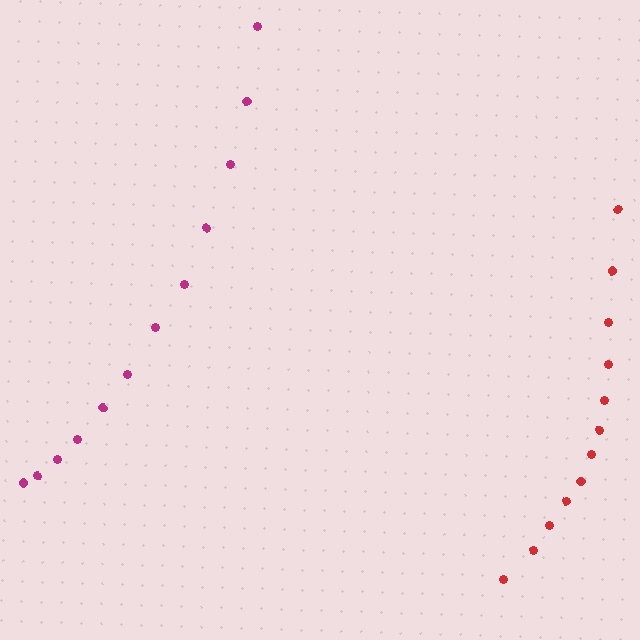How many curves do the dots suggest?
There are 2 distinct paths.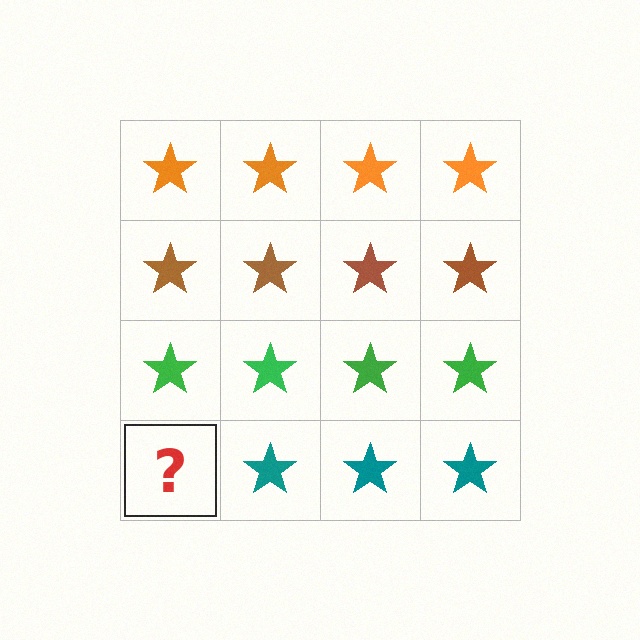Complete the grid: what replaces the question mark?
The question mark should be replaced with a teal star.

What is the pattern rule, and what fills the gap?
The rule is that each row has a consistent color. The gap should be filled with a teal star.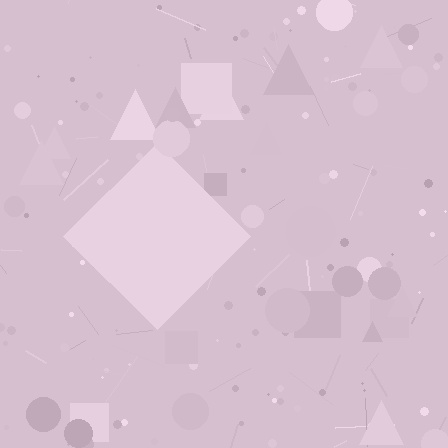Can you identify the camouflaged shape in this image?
The camouflaged shape is a diamond.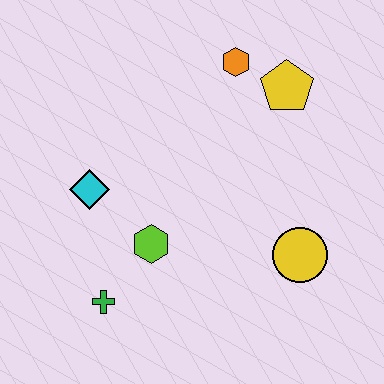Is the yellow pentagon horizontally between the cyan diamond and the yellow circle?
Yes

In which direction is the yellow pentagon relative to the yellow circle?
The yellow pentagon is above the yellow circle.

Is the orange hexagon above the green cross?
Yes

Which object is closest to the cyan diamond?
The lime hexagon is closest to the cyan diamond.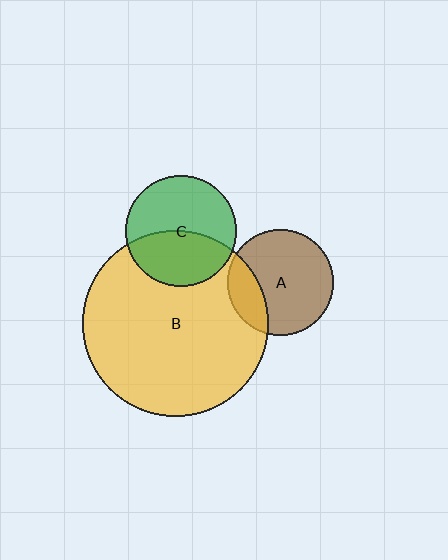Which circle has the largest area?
Circle B (yellow).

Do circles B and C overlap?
Yes.